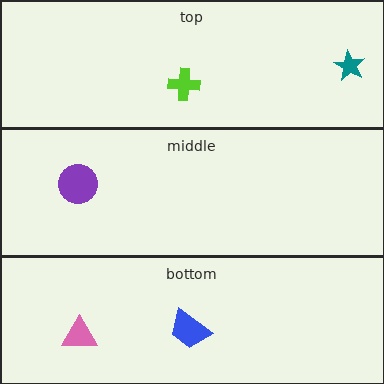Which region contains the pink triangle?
The bottom region.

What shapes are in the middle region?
The purple circle.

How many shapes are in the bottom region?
2.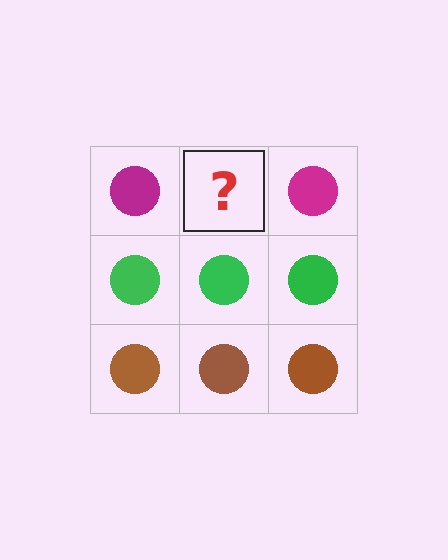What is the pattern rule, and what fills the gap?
The rule is that each row has a consistent color. The gap should be filled with a magenta circle.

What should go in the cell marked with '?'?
The missing cell should contain a magenta circle.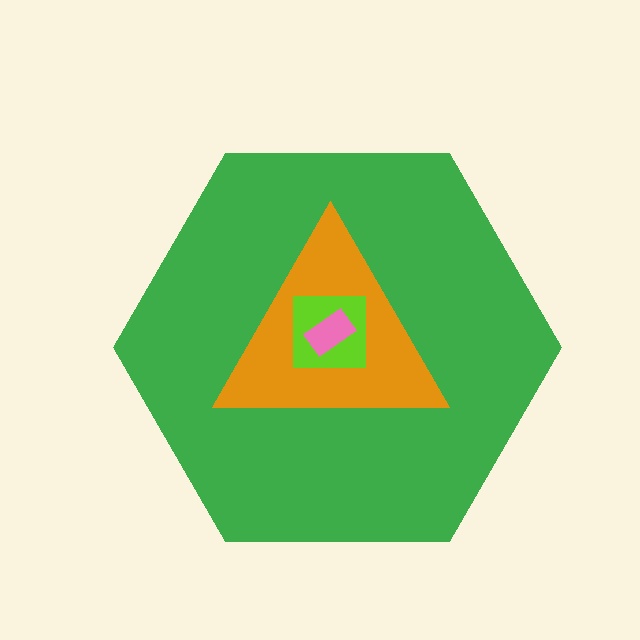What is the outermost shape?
The green hexagon.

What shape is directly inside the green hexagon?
The orange triangle.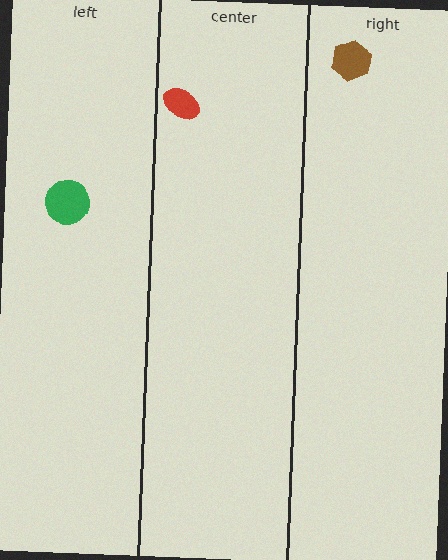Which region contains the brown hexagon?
The right region.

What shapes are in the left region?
The green circle.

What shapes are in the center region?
The red ellipse.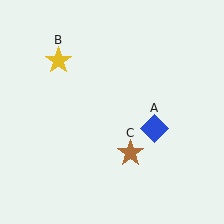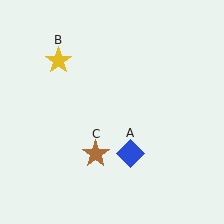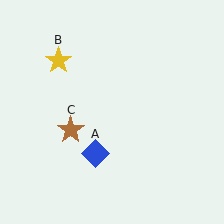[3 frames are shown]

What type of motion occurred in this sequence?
The blue diamond (object A), brown star (object C) rotated clockwise around the center of the scene.